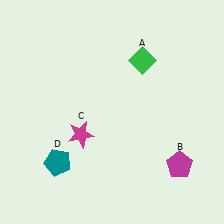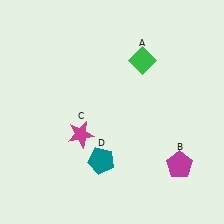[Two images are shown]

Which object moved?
The teal pentagon (D) moved right.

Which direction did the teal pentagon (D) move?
The teal pentagon (D) moved right.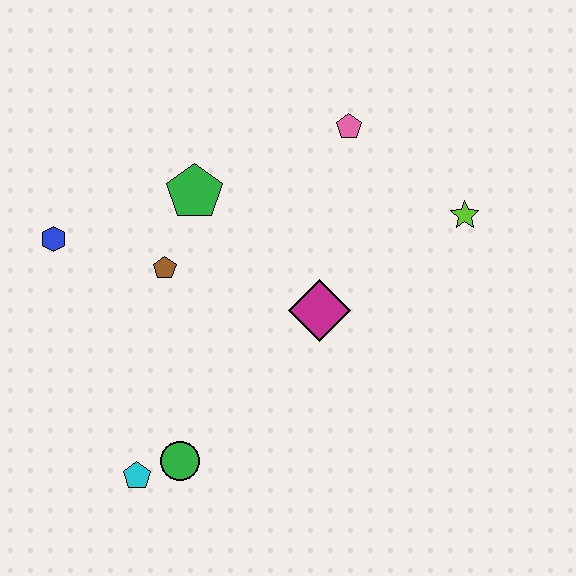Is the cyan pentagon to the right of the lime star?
No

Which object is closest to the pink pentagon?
The lime star is closest to the pink pentagon.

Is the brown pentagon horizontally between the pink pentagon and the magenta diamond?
No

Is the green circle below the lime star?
Yes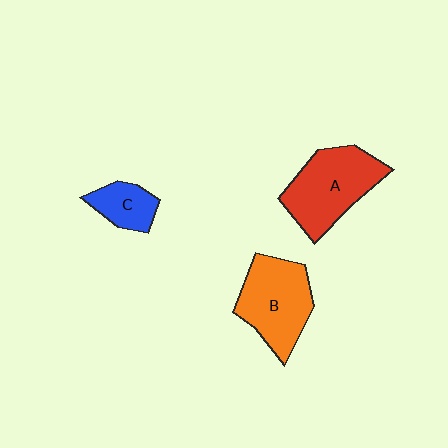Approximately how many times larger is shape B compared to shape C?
Approximately 2.2 times.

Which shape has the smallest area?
Shape C (blue).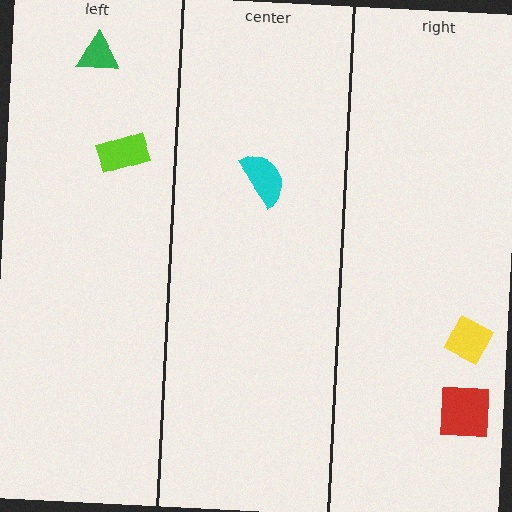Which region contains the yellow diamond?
The right region.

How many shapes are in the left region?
2.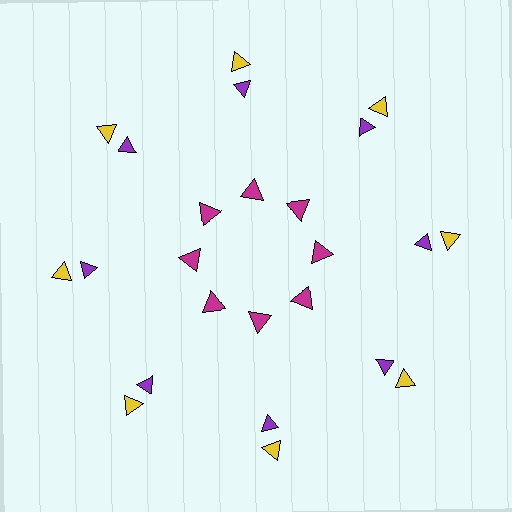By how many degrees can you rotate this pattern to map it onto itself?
The pattern maps onto itself every 45 degrees of rotation.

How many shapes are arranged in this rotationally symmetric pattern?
There are 24 shapes, arranged in 8 groups of 3.